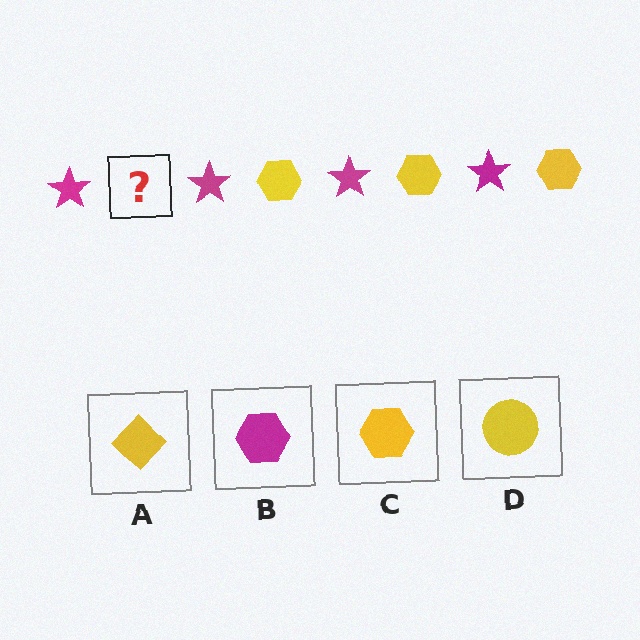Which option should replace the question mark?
Option C.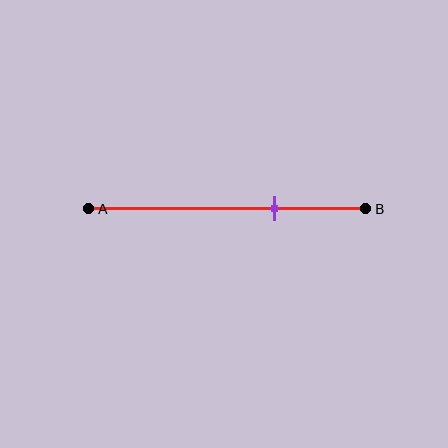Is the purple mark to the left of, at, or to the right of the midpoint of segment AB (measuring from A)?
The purple mark is to the right of the midpoint of segment AB.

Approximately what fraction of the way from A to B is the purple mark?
The purple mark is approximately 65% of the way from A to B.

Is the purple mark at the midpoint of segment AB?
No, the mark is at about 65% from A, not at the 50% midpoint.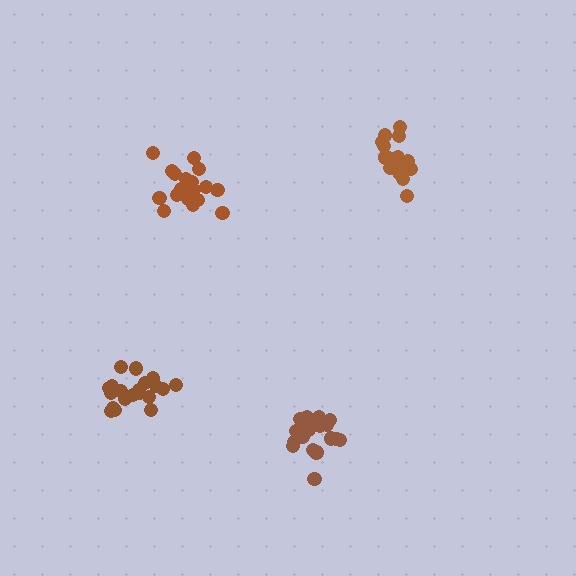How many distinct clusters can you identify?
There are 4 distinct clusters.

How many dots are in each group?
Group 1: 21 dots, Group 2: 20 dots, Group 3: 18 dots, Group 4: 17 dots (76 total).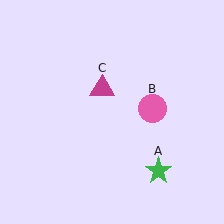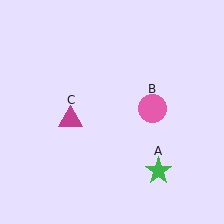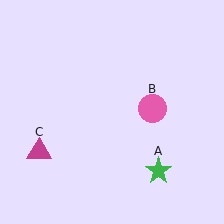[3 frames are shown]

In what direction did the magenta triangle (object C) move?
The magenta triangle (object C) moved down and to the left.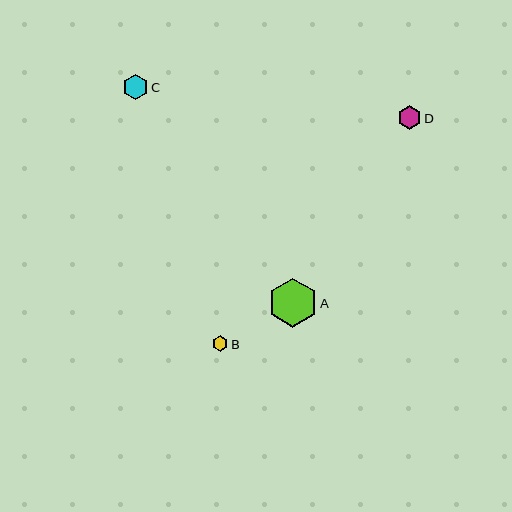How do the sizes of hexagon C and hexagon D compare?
Hexagon C and hexagon D are approximately the same size.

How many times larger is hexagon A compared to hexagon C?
Hexagon A is approximately 1.9 times the size of hexagon C.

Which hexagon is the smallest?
Hexagon B is the smallest with a size of approximately 15 pixels.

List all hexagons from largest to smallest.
From largest to smallest: A, C, D, B.